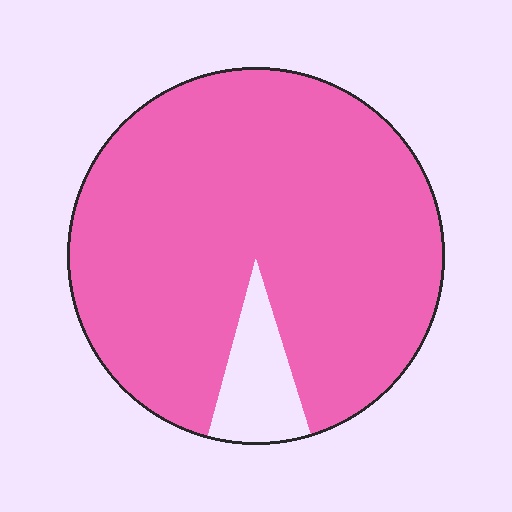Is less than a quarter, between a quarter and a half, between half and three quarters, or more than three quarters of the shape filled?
More than three quarters.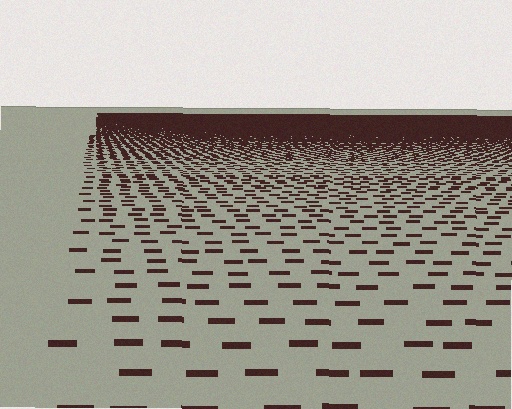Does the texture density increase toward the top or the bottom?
Density increases toward the top.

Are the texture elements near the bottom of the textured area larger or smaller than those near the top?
Larger. Near the bottom, elements are closer to the viewer and appear at a bigger on-screen size.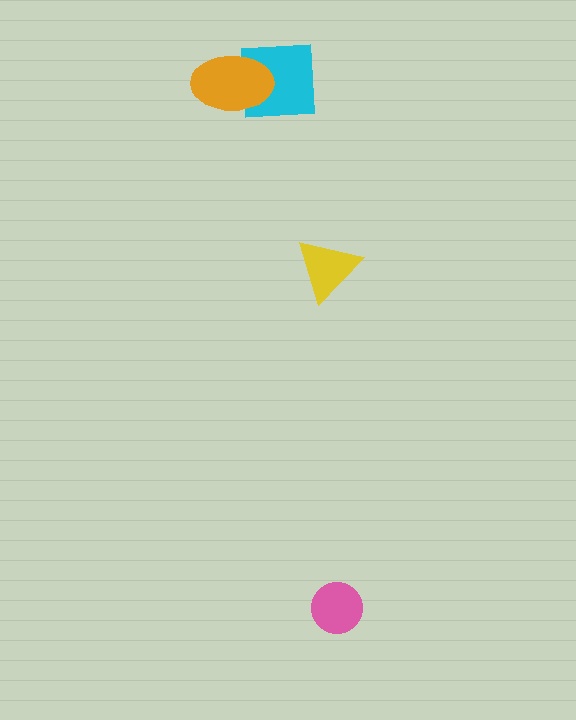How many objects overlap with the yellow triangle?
0 objects overlap with the yellow triangle.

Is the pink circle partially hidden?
No, no other shape covers it.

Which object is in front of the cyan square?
The orange ellipse is in front of the cyan square.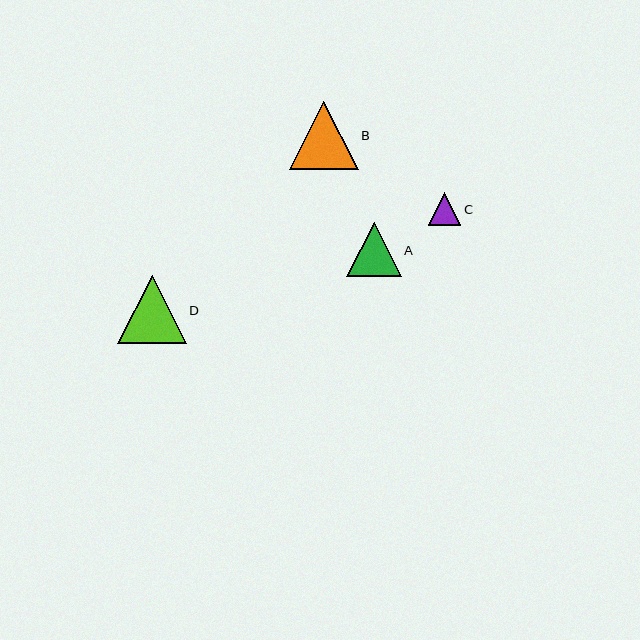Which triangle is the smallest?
Triangle C is the smallest with a size of approximately 33 pixels.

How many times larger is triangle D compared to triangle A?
Triangle D is approximately 1.3 times the size of triangle A.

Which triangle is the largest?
Triangle D is the largest with a size of approximately 68 pixels.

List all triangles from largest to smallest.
From largest to smallest: D, B, A, C.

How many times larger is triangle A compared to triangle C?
Triangle A is approximately 1.7 times the size of triangle C.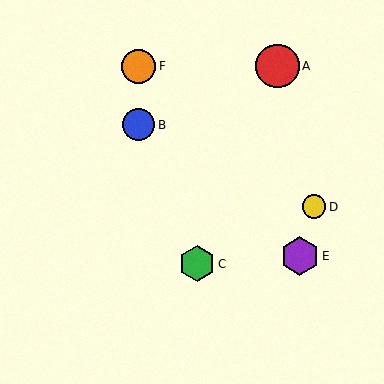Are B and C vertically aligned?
No, B is at x≈139 and C is at x≈197.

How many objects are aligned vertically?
2 objects (B, F) are aligned vertically.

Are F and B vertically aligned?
Yes, both are at x≈139.